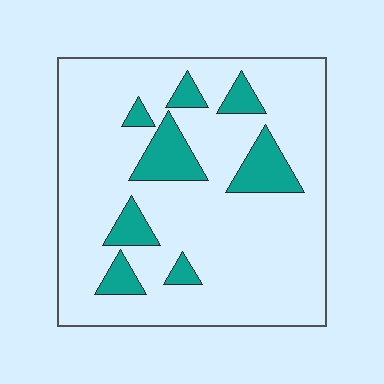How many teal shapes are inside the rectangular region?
8.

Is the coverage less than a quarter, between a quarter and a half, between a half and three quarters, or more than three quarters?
Less than a quarter.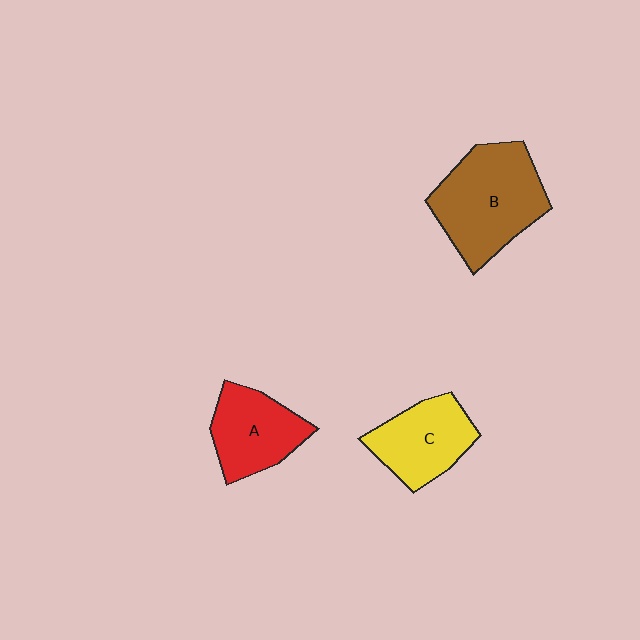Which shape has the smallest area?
Shape A (red).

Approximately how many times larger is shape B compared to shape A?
Approximately 1.5 times.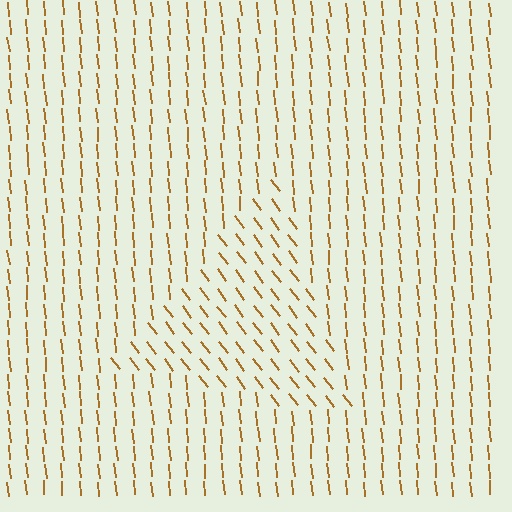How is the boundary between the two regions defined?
The boundary is defined purely by a change in line orientation (approximately 31 degrees difference). All lines are the same color and thickness.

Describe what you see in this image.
The image is filled with small brown line segments. A triangle region in the image has lines oriented differently from the surrounding lines, creating a visible texture boundary.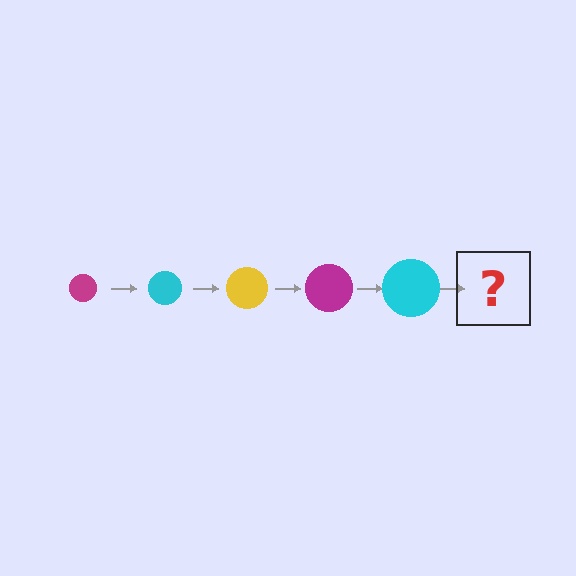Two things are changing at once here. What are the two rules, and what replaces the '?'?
The two rules are that the circle grows larger each step and the color cycles through magenta, cyan, and yellow. The '?' should be a yellow circle, larger than the previous one.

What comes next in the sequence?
The next element should be a yellow circle, larger than the previous one.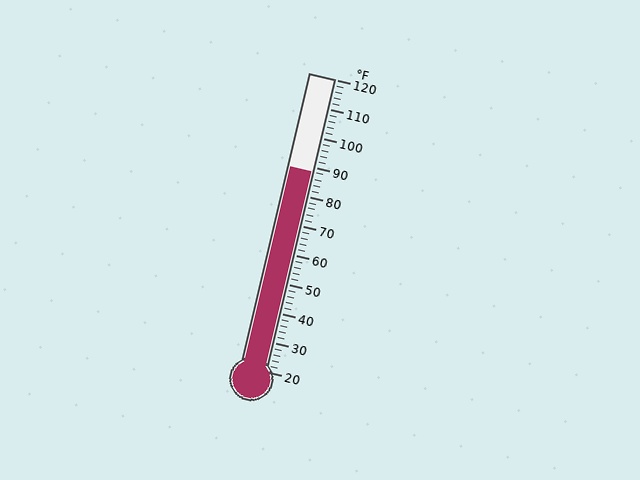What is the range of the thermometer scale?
The thermometer scale ranges from 20°F to 120°F.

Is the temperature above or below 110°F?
The temperature is below 110°F.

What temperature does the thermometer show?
The thermometer shows approximately 88°F.